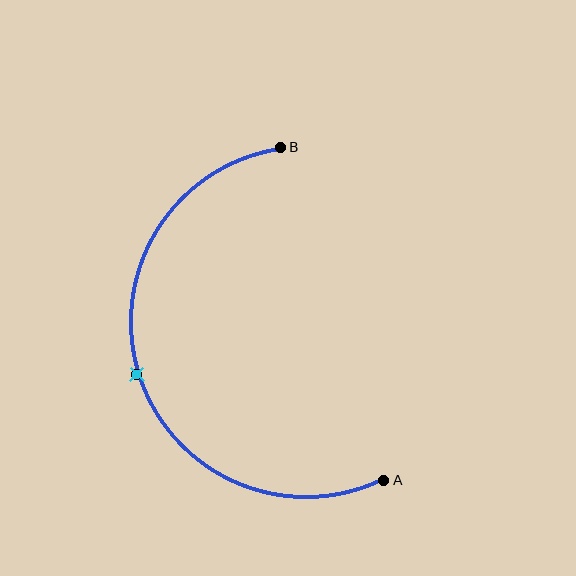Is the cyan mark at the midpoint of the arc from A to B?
Yes. The cyan mark lies on the arc at equal arc-length from both A and B — it is the arc midpoint.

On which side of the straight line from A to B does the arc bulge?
The arc bulges to the left of the straight line connecting A and B.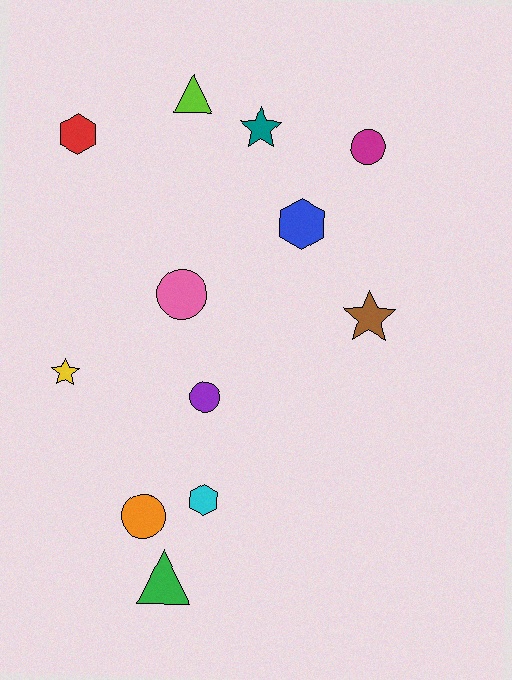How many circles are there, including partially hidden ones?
There are 4 circles.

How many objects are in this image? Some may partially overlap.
There are 12 objects.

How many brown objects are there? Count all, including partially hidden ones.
There is 1 brown object.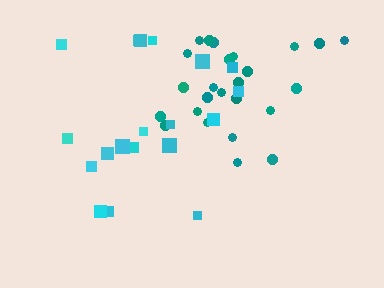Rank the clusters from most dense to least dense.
teal, cyan.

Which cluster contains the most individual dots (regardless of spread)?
Teal (25).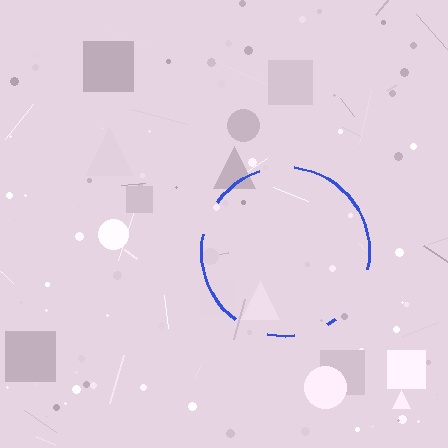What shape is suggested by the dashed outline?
The dashed outline suggests a circle.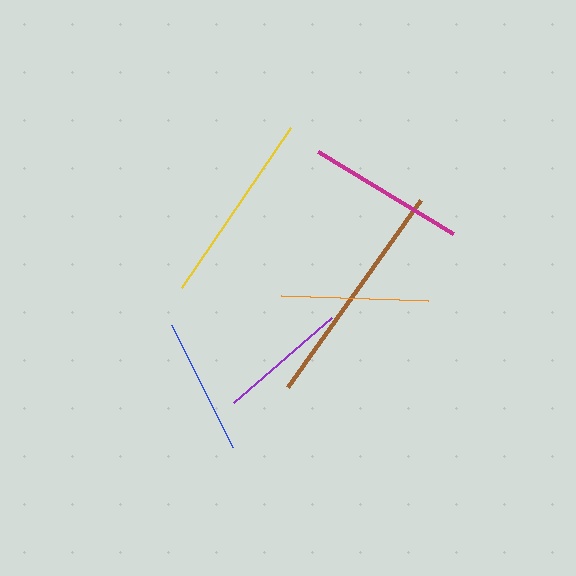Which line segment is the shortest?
The purple line is the shortest at approximately 129 pixels.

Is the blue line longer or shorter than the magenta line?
The magenta line is longer than the blue line.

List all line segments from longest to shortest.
From longest to shortest: brown, yellow, magenta, orange, blue, purple.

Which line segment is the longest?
The brown line is the longest at approximately 229 pixels.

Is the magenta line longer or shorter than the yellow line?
The yellow line is longer than the magenta line.